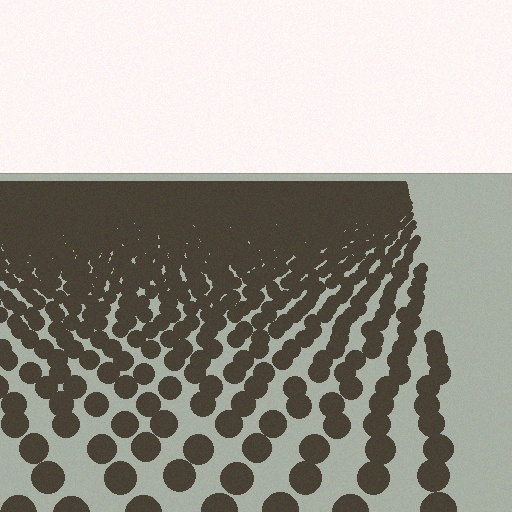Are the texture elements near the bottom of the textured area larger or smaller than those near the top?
Larger. Near the bottom, elements are closer to the viewer and appear at a bigger on-screen size.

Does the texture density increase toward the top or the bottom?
Density increases toward the top.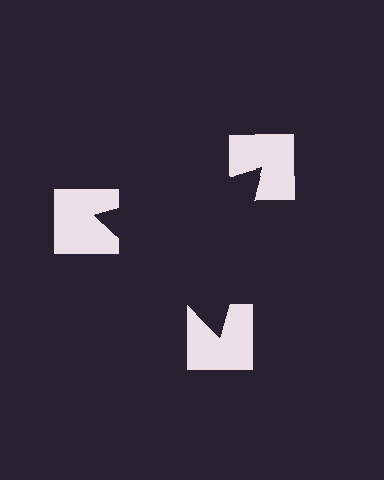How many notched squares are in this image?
There are 3 — one at each vertex of the illusory triangle.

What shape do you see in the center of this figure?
An illusory triangle — its edges are inferred from the aligned wedge cuts in the notched squares, not physically drawn.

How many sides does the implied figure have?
3 sides.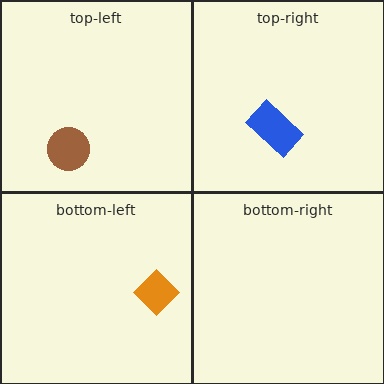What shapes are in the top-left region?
The brown circle.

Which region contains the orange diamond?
The bottom-left region.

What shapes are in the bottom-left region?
The orange diamond.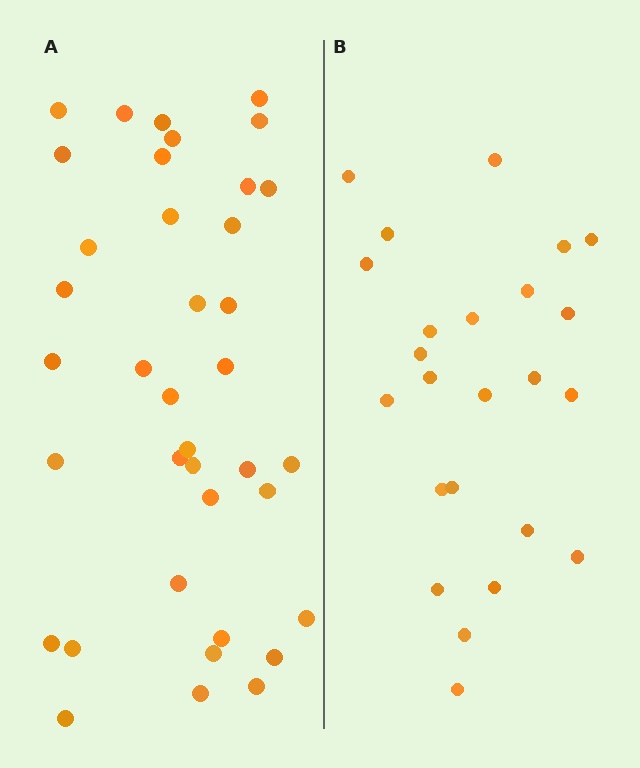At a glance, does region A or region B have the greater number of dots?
Region A (the left region) has more dots.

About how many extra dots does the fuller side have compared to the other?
Region A has approximately 15 more dots than region B.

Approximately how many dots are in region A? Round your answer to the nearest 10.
About 40 dots. (The exact count is 38, which rounds to 40.)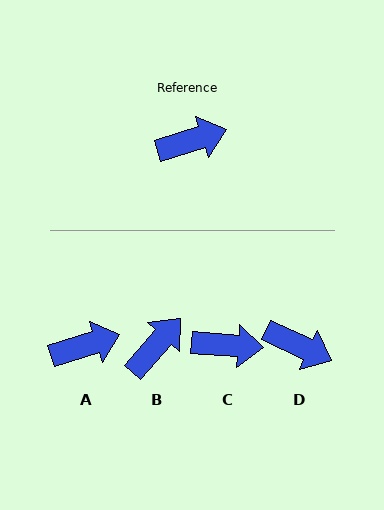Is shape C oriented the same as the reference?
No, it is off by about 22 degrees.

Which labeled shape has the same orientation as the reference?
A.